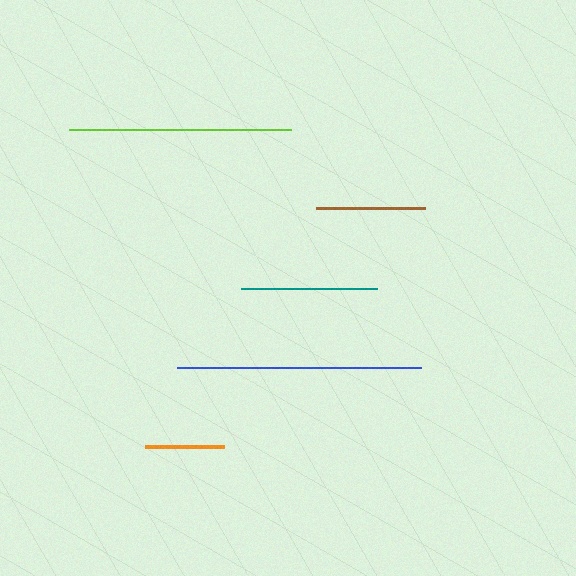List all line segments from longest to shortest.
From longest to shortest: blue, lime, teal, brown, orange.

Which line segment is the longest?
The blue line is the longest at approximately 244 pixels.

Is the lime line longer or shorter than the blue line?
The blue line is longer than the lime line.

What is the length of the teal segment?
The teal segment is approximately 136 pixels long.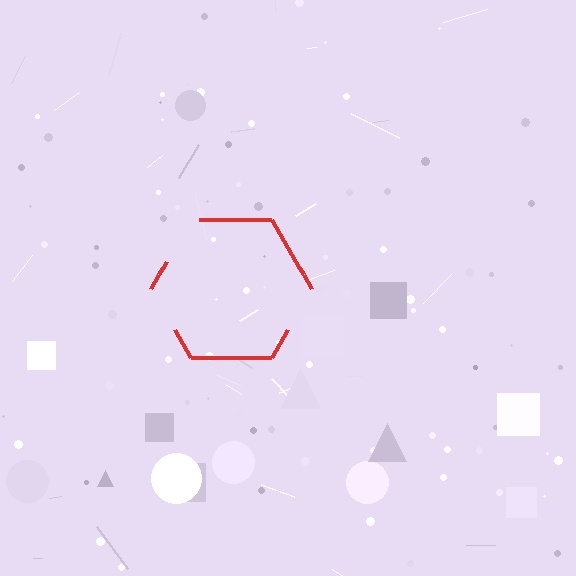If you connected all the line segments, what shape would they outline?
They would outline a hexagon.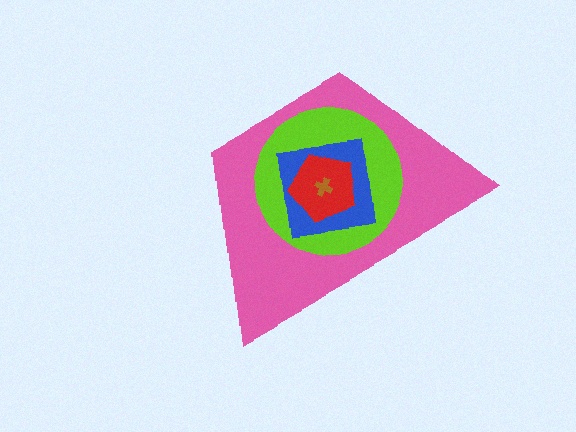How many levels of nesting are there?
5.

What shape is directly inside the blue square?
The red pentagon.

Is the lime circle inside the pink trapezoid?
Yes.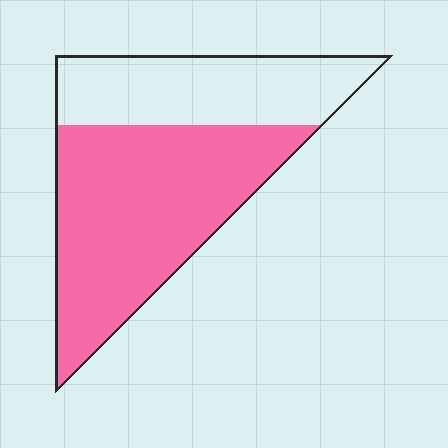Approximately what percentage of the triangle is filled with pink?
Approximately 65%.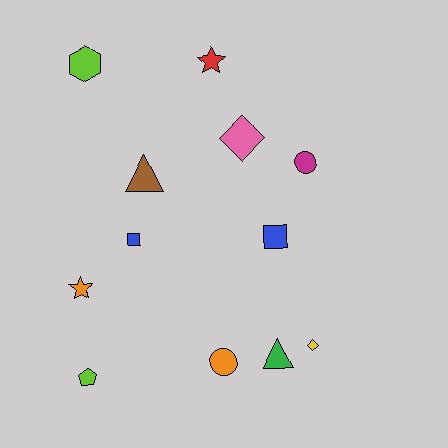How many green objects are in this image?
There is 1 green object.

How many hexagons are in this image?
There is 1 hexagon.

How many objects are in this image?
There are 12 objects.